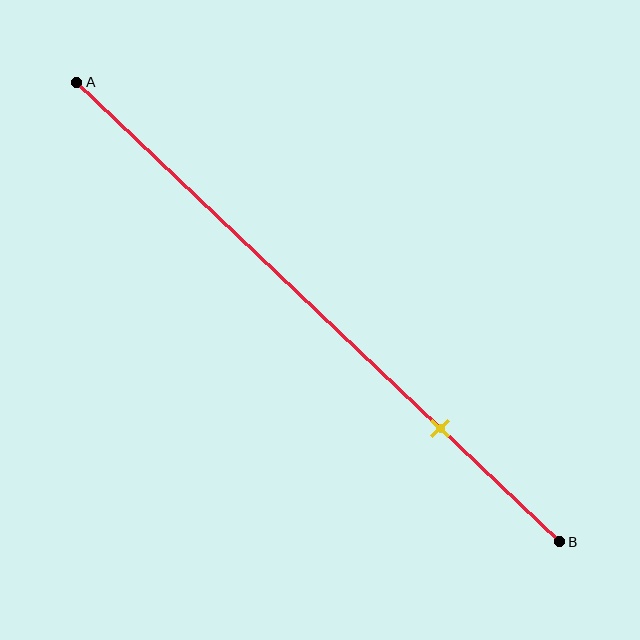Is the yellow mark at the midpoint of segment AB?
No, the mark is at about 75% from A, not at the 50% midpoint.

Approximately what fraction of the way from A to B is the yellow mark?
The yellow mark is approximately 75% of the way from A to B.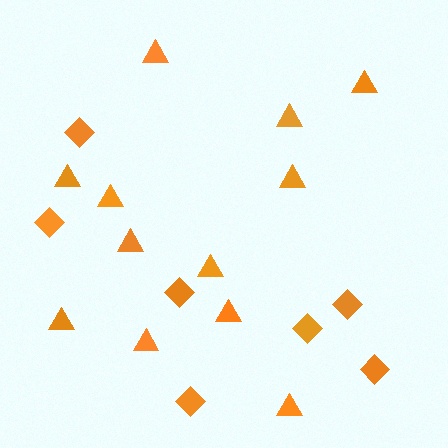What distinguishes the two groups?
There are 2 groups: one group of diamonds (7) and one group of triangles (12).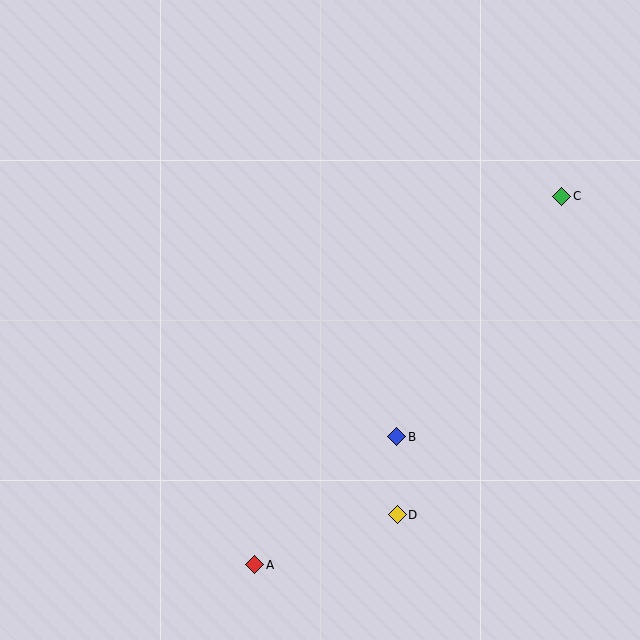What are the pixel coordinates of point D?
Point D is at (397, 515).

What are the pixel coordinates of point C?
Point C is at (562, 196).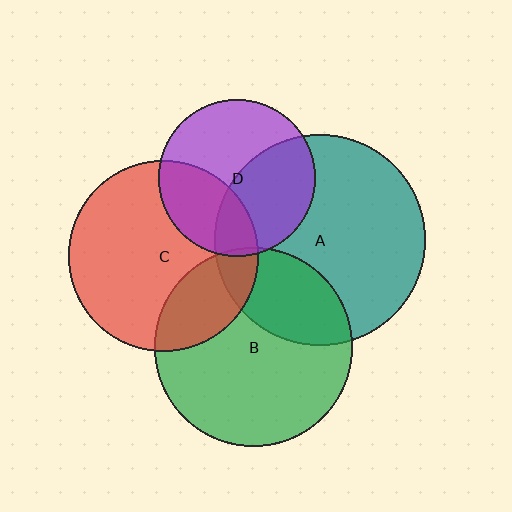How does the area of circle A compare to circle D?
Approximately 1.8 times.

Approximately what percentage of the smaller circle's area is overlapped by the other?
Approximately 15%.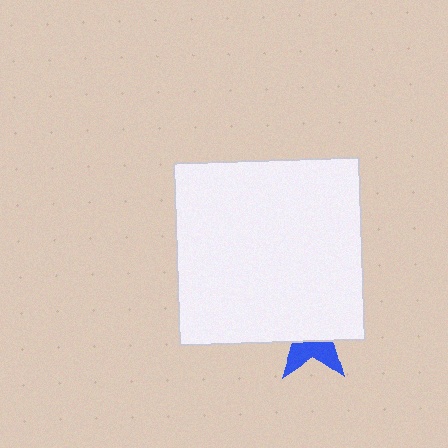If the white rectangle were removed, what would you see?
You would see the complete blue star.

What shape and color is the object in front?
The object in front is a white rectangle.